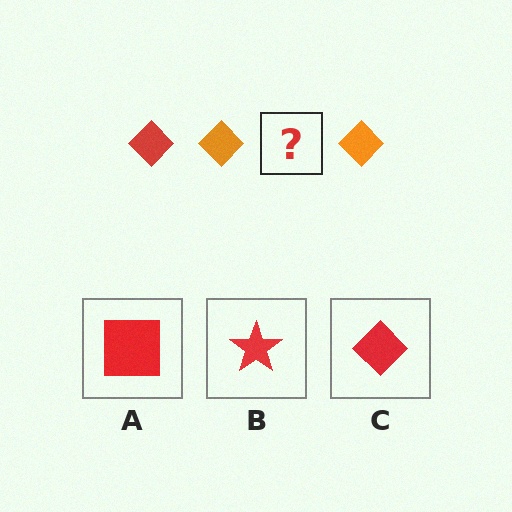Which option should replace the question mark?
Option C.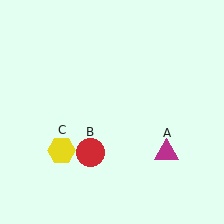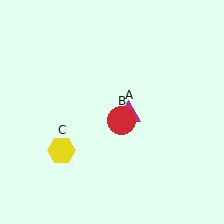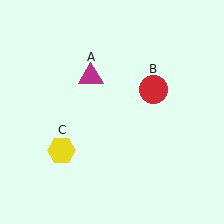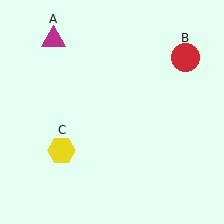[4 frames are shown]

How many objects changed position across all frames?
2 objects changed position: magenta triangle (object A), red circle (object B).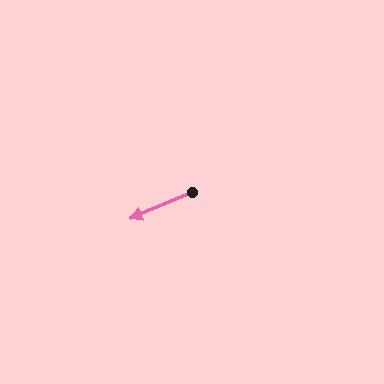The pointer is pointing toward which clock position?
Roughly 8 o'clock.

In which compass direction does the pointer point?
Southwest.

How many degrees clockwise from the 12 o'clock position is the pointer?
Approximately 247 degrees.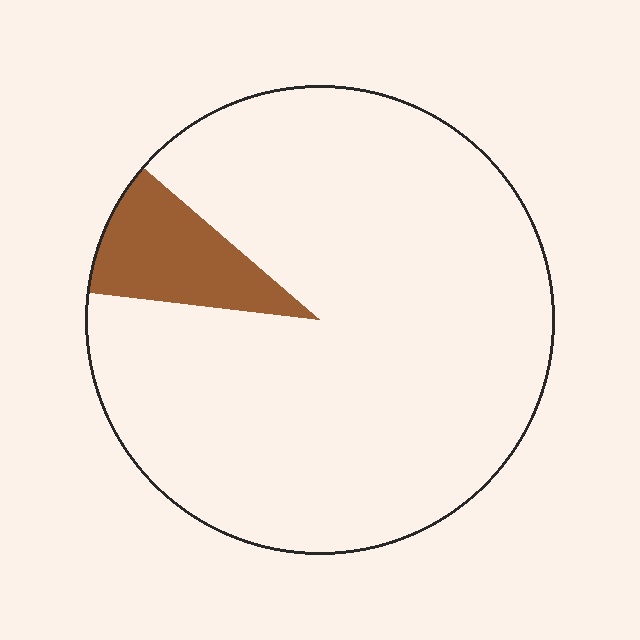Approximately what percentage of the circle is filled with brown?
Approximately 10%.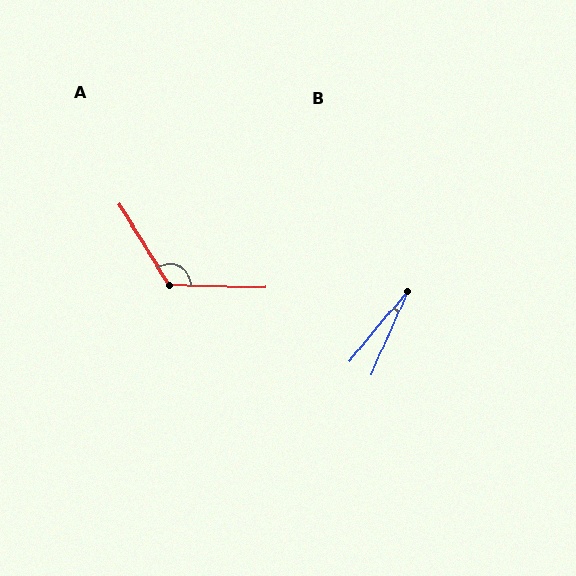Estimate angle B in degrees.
Approximately 16 degrees.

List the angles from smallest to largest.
B (16°), A (123°).